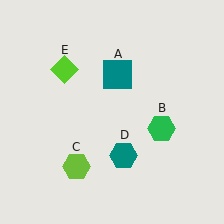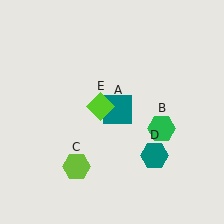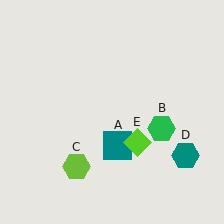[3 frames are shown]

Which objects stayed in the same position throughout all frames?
Green hexagon (object B) and lime hexagon (object C) remained stationary.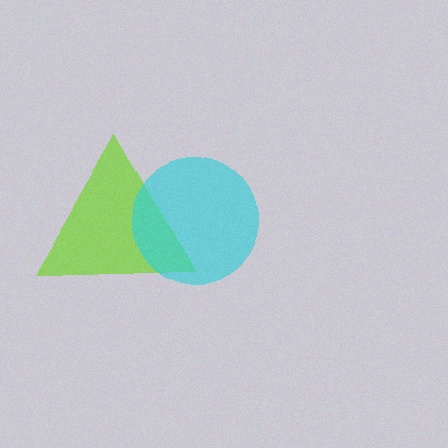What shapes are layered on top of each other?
The layered shapes are: a lime triangle, a cyan circle.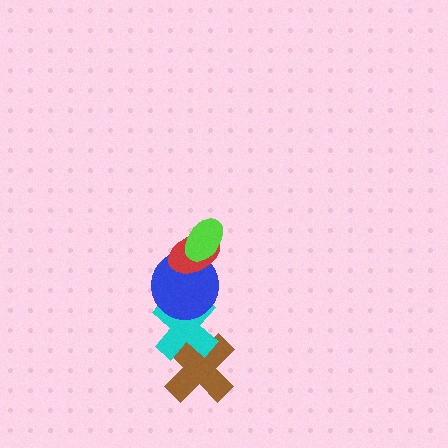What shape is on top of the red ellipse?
The lime ellipse is on top of the red ellipse.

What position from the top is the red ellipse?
The red ellipse is 2nd from the top.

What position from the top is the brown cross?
The brown cross is 5th from the top.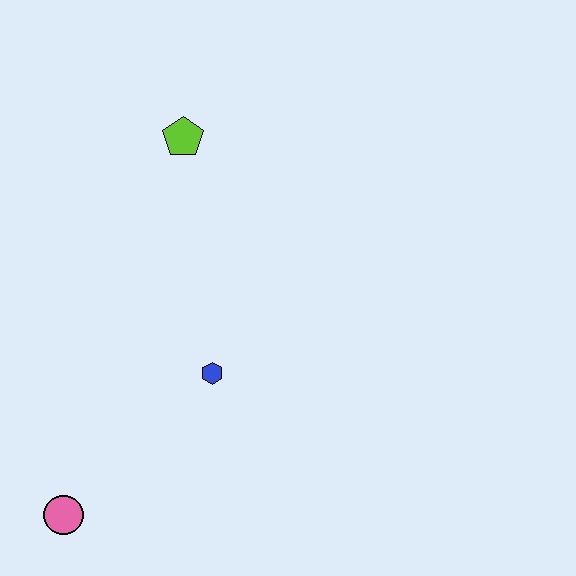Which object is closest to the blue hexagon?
The pink circle is closest to the blue hexagon.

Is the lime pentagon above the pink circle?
Yes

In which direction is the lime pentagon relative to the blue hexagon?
The lime pentagon is above the blue hexagon.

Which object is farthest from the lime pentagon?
The pink circle is farthest from the lime pentagon.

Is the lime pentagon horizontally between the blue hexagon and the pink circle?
Yes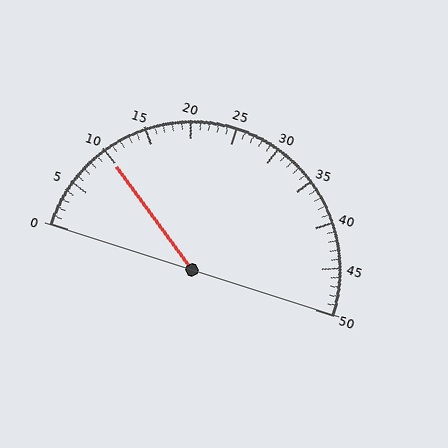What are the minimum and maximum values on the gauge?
The gauge ranges from 0 to 50.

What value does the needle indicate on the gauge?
The needle indicates approximately 10.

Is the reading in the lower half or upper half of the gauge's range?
The reading is in the lower half of the range (0 to 50).